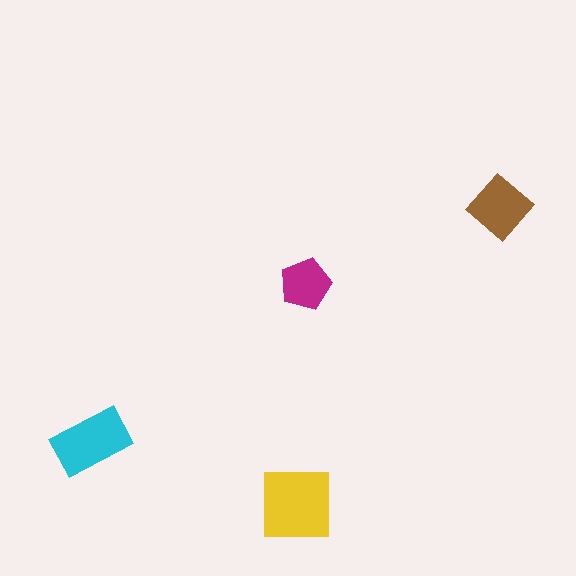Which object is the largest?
The yellow square.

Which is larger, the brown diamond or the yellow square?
The yellow square.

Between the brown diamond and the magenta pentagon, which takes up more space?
The brown diamond.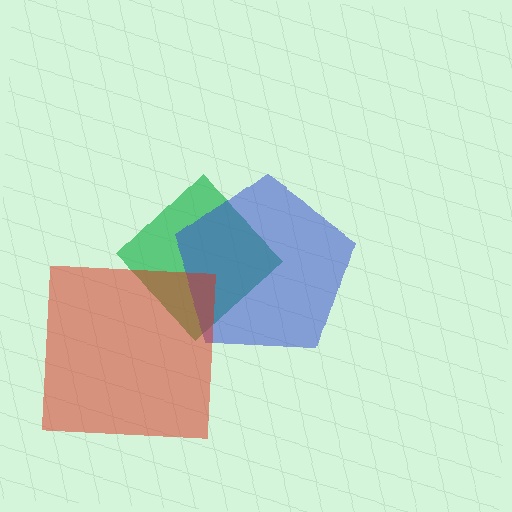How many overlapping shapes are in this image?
There are 3 overlapping shapes in the image.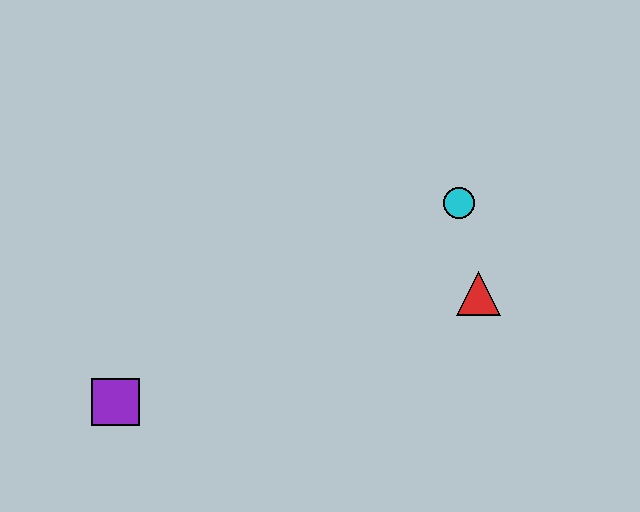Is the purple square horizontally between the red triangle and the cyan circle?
No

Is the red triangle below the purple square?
No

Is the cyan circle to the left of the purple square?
No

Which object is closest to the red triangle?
The cyan circle is closest to the red triangle.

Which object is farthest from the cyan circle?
The purple square is farthest from the cyan circle.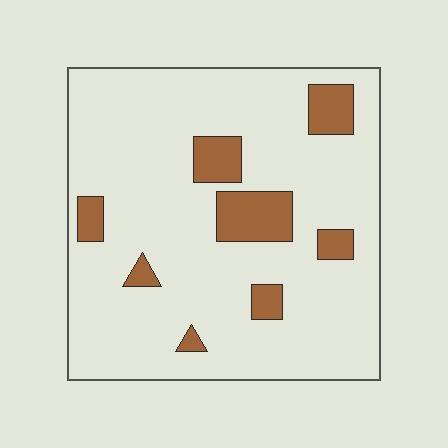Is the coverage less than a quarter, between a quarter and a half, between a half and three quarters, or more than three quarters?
Less than a quarter.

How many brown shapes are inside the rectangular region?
8.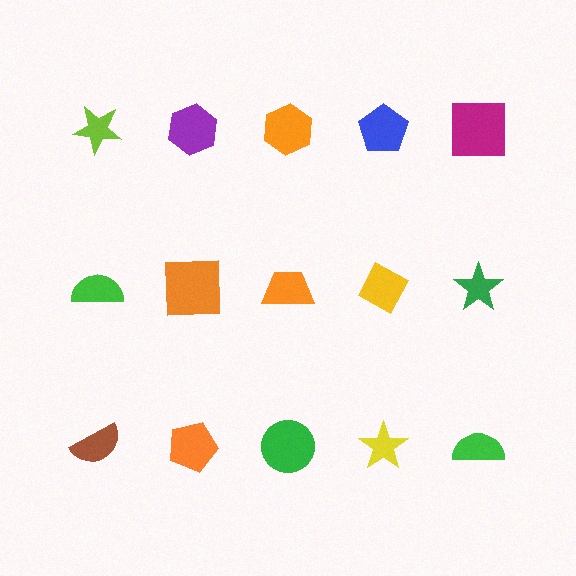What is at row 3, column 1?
A brown semicircle.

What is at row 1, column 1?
A lime star.